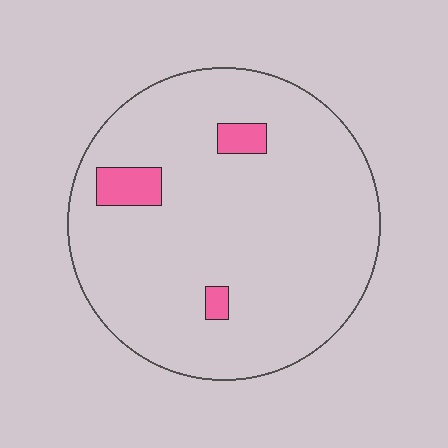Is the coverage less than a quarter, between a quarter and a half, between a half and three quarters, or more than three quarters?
Less than a quarter.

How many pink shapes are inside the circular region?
3.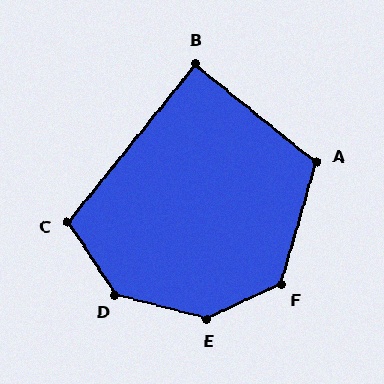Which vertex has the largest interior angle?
E, at approximately 140 degrees.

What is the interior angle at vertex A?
Approximately 113 degrees (obtuse).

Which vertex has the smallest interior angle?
B, at approximately 90 degrees.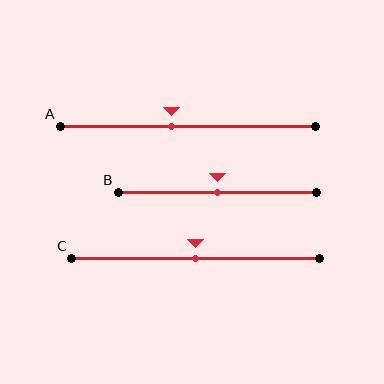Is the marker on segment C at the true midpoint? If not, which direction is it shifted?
Yes, the marker on segment C is at the true midpoint.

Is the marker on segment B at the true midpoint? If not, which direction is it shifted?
Yes, the marker on segment B is at the true midpoint.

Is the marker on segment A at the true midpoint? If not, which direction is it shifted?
No, the marker on segment A is shifted to the left by about 6% of the segment length.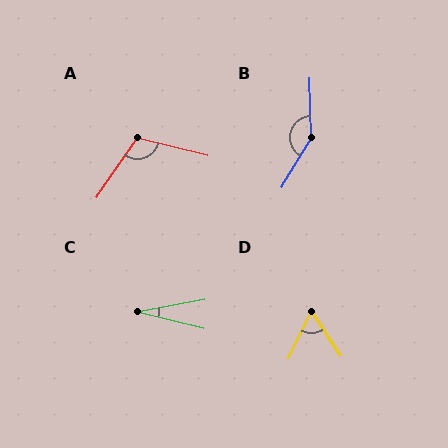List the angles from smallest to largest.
C (24°), D (59°), A (111°), B (148°).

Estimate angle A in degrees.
Approximately 111 degrees.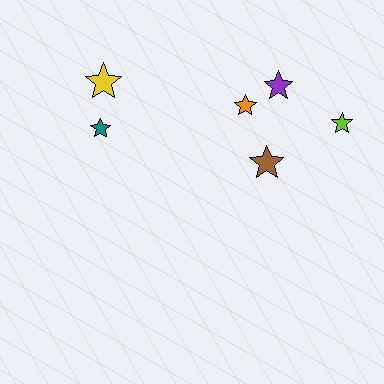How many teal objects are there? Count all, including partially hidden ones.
There is 1 teal object.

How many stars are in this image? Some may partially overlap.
There are 6 stars.